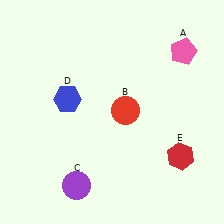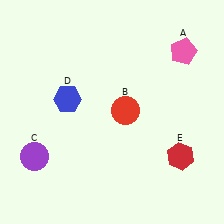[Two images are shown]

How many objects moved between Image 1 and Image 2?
1 object moved between the two images.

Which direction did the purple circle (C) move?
The purple circle (C) moved left.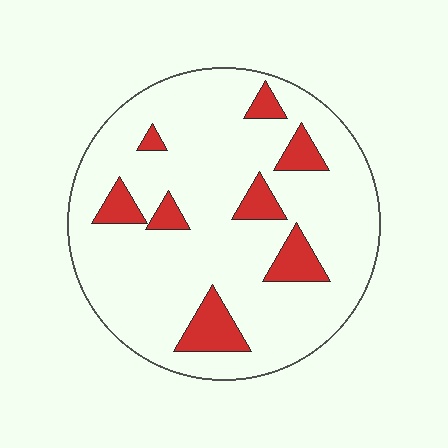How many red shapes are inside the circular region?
8.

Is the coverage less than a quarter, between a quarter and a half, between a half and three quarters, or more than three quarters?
Less than a quarter.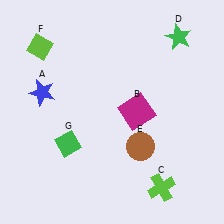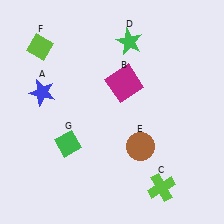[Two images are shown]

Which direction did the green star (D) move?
The green star (D) moved left.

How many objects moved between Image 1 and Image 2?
2 objects moved between the two images.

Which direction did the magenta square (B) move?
The magenta square (B) moved up.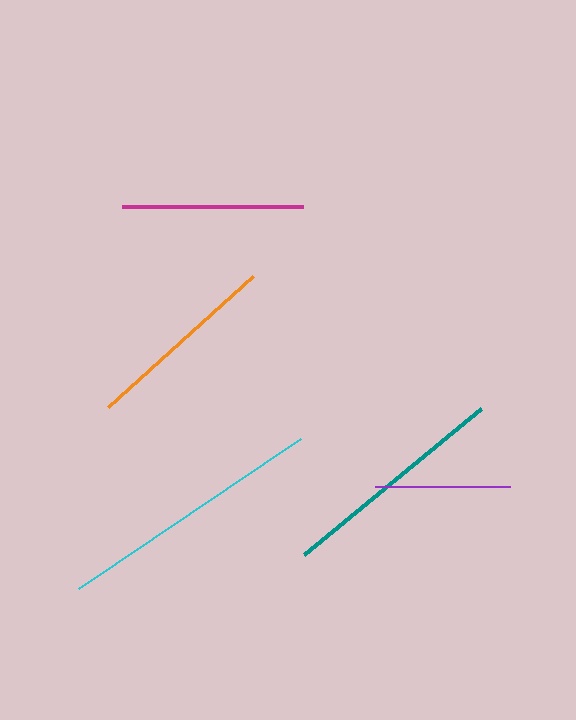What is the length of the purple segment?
The purple segment is approximately 135 pixels long.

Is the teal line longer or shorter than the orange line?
The teal line is longer than the orange line.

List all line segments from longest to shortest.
From longest to shortest: cyan, teal, orange, magenta, purple.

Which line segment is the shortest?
The purple line is the shortest at approximately 135 pixels.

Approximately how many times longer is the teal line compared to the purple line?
The teal line is approximately 1.7 times the length of the purple line.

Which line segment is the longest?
The cyan line is the longest at approximately 268 pixels.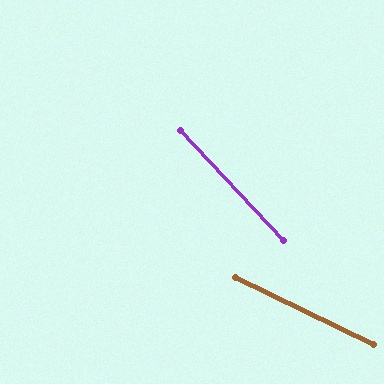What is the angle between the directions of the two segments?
Approximately 21 degrees.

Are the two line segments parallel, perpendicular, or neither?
Neither parallel nor perpendicular — they differ by about 21°.